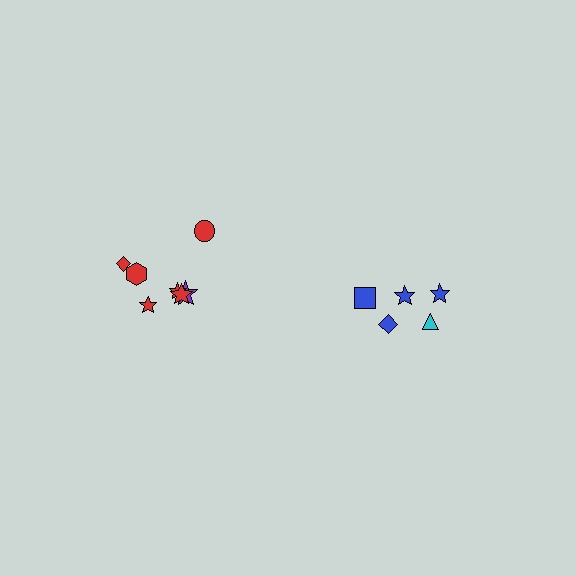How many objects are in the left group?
There are 7 objects.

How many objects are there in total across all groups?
There are 12 objects.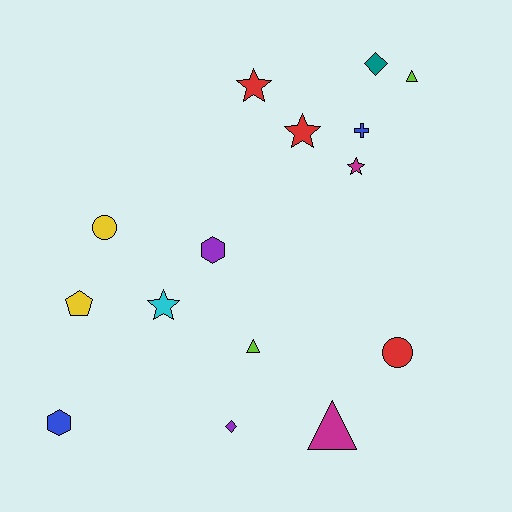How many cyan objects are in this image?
There is 1 cyan object.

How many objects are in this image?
There are 15 objects.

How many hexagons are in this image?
There are 2 hexagons.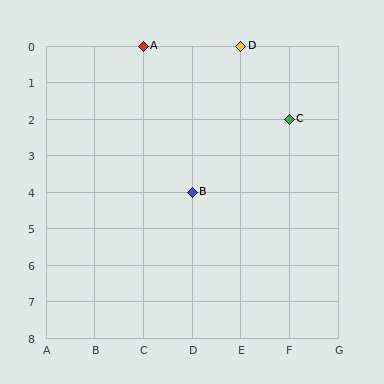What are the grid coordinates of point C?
Point C is at grid coordinates (F, 2).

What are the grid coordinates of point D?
Point D is at grid coordinates (E, 0).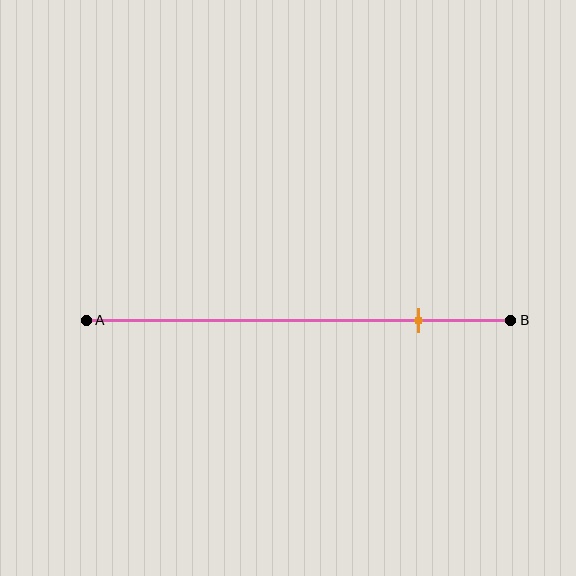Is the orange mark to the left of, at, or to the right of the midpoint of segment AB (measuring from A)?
The orange mark is to the right of the midpoint of segment AB.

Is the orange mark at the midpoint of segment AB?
No, the mark is at about 80% from A, not at the 50% midpoint.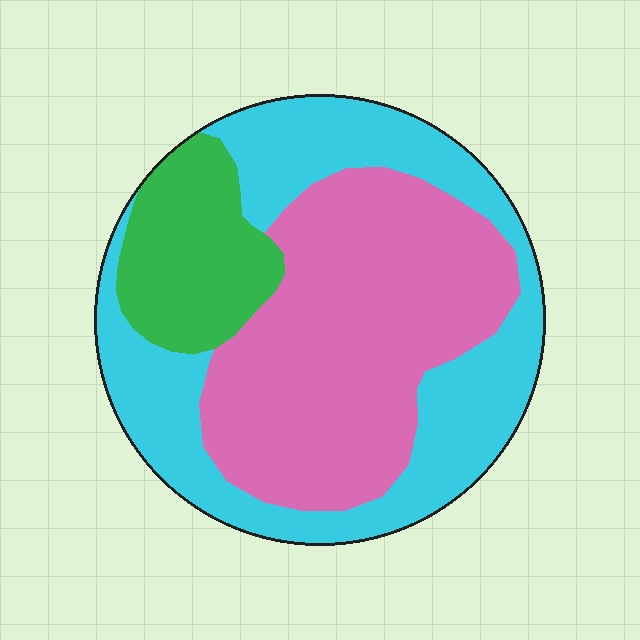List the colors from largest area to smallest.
From largest to smallest: pink, cyan, green.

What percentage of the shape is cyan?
Cyan takes up between a quarter and a half of the shape.